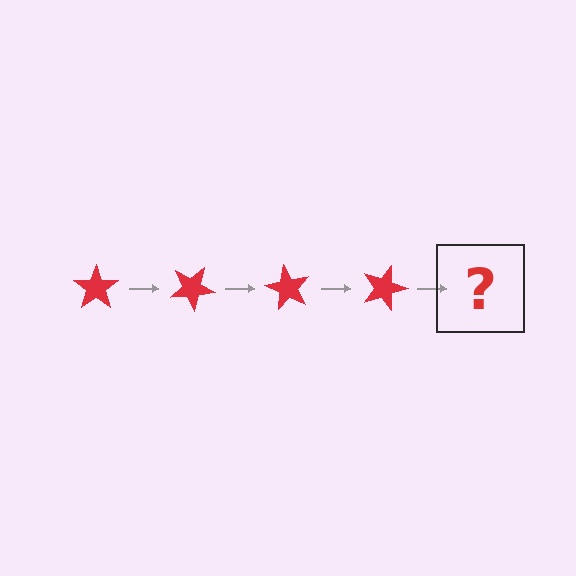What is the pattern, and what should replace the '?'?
The pattern is that the star rotates 30 degrees each step. The '?' should be a red star rotated 120 degrees.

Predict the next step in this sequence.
The next step is a red star rotated 120 degrees.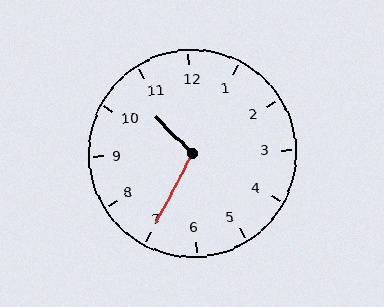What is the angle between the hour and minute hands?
Approximately 108 degrees.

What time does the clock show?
10:35.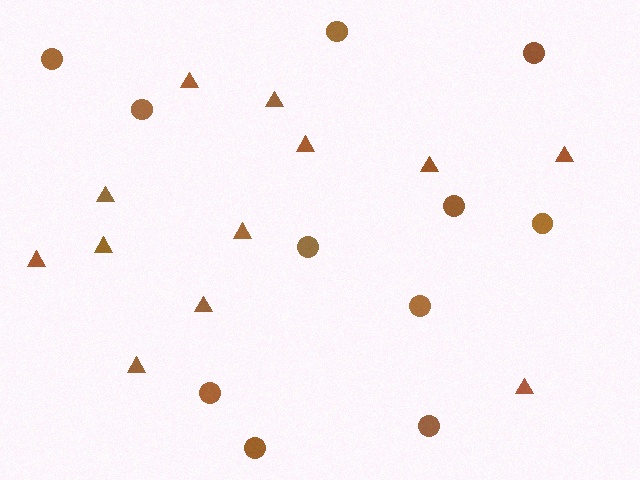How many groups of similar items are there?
There are 2 groups: one group of circles (11) and one group of triangles (12).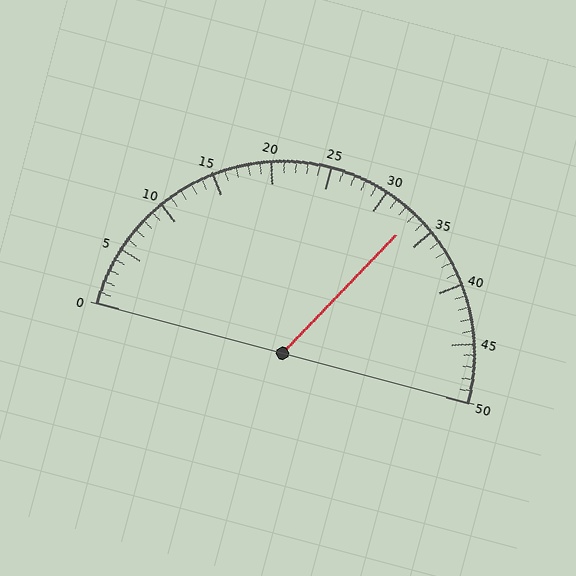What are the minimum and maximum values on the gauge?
The gauge ranges from 0 to 50.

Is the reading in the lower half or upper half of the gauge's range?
The reading is in the upper half of the range (0 to 50).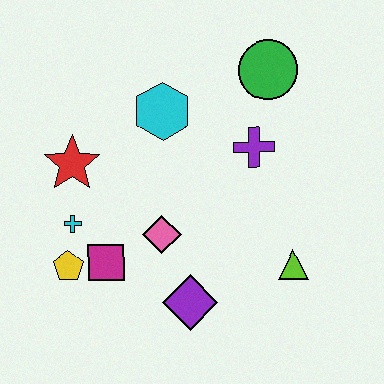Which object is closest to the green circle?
The purple cross is closest to the green circle.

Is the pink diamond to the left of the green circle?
Yes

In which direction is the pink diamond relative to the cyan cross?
The pink diamond is to the right of the cyan cross.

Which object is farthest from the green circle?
The yellow pentagon is farthest from the green circle.